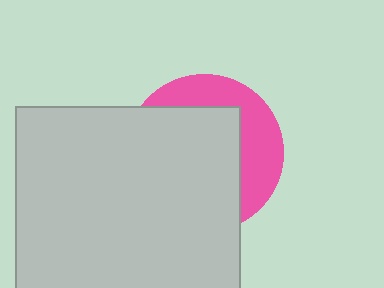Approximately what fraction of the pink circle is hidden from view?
Roughly 66% of the pink circle is hidden behind the light gray square.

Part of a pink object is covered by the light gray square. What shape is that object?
It is a circle.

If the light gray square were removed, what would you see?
You would see the complete pink circle.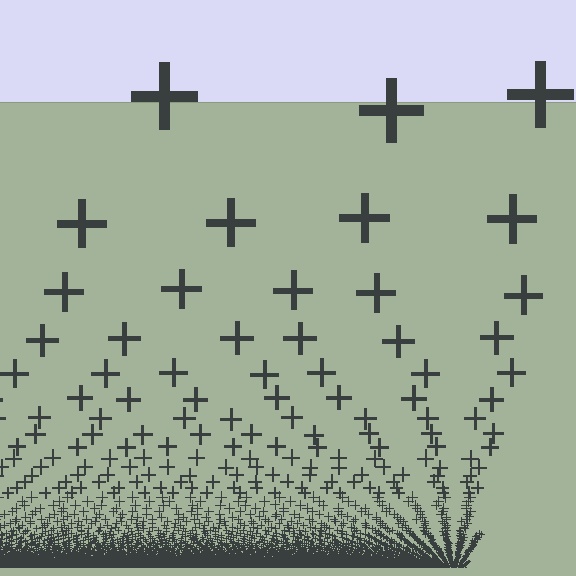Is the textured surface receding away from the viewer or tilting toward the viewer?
The surface appears to tilt toward the viewer. Texture elements get larger and sparser toward the top.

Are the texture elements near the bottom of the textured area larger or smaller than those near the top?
Smaller. The gradient is inverted — elements near the bottom are smaller and denser.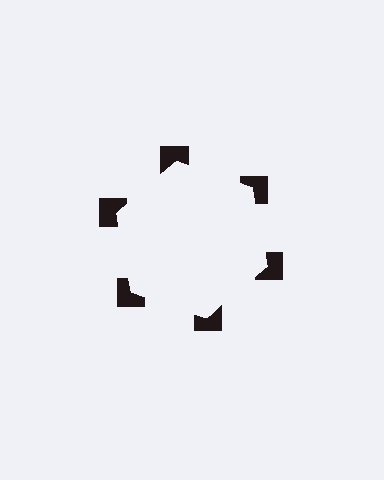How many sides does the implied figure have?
6 sides.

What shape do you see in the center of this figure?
An illusory hexagon — its edges are inferred from the aligned wedge cuts in the notched squares, not physically drawn.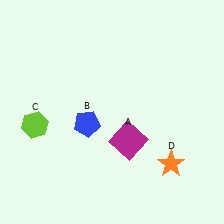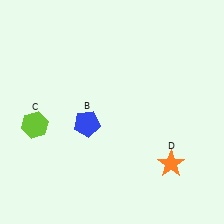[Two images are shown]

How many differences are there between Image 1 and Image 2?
There is 1 difference between the two images.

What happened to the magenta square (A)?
The magenta square (A) was removed in Image 2. It was in the bottom-right area of Image 1.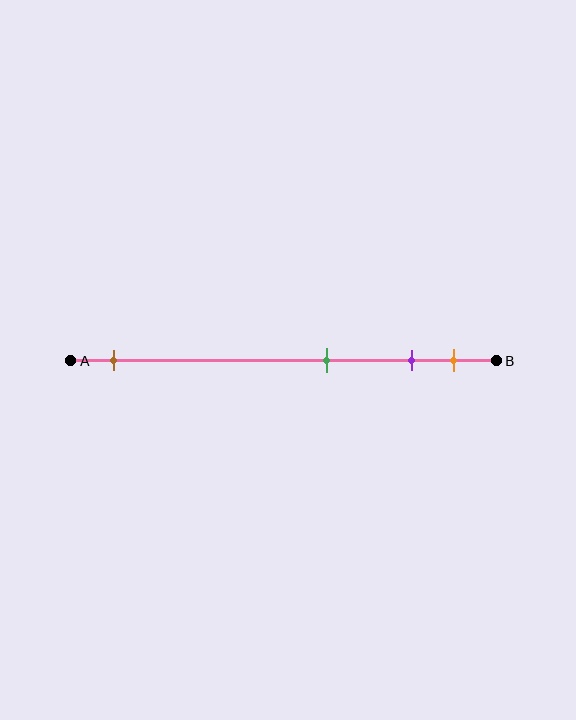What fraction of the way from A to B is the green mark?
The green mark is approximately 60% (0.6) of the way from A to B.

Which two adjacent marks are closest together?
The purple and orange marks are the closest adjacent pair.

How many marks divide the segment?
There are 4 marks dividing the segment.